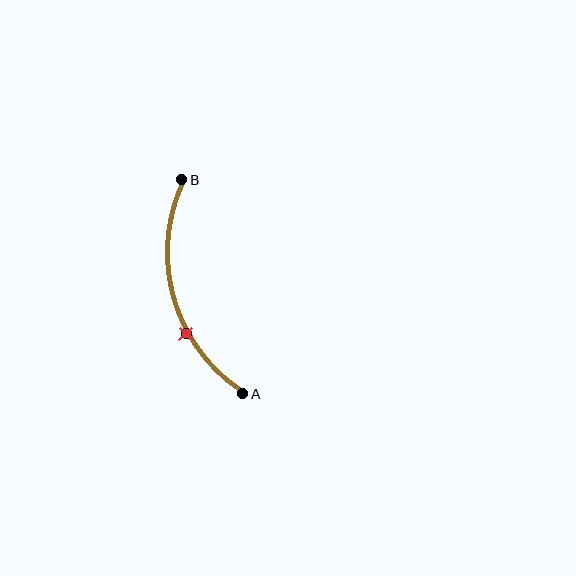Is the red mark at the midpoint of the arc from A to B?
No. The red mark lies on the arc but is closer to endpoint A. The arc midpoint would be at the point on the curve equidistant along the arc from both A and B.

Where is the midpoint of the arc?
The arc midpoint is the point on the curve farthest from the straight line joining A and B. It sits to the left of that line.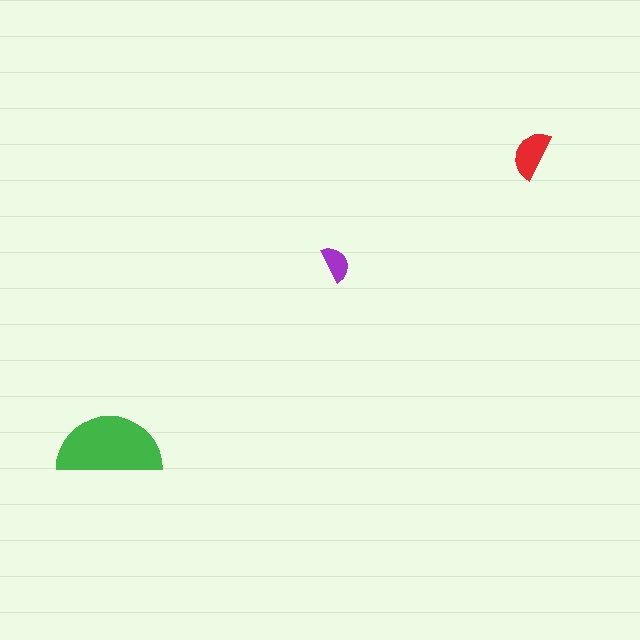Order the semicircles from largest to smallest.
the green one, the red one, the purple one.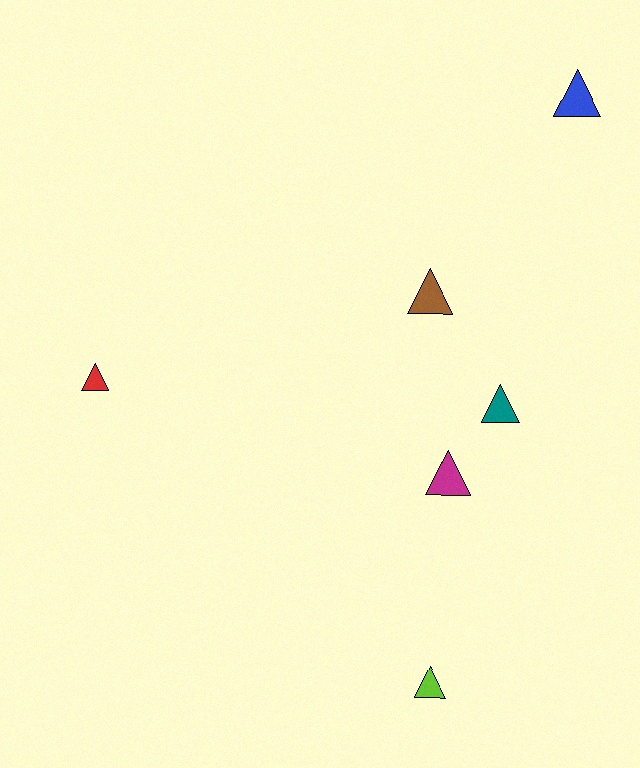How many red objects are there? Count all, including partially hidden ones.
There is 1 red object.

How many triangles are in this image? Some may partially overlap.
There are 6 triangles.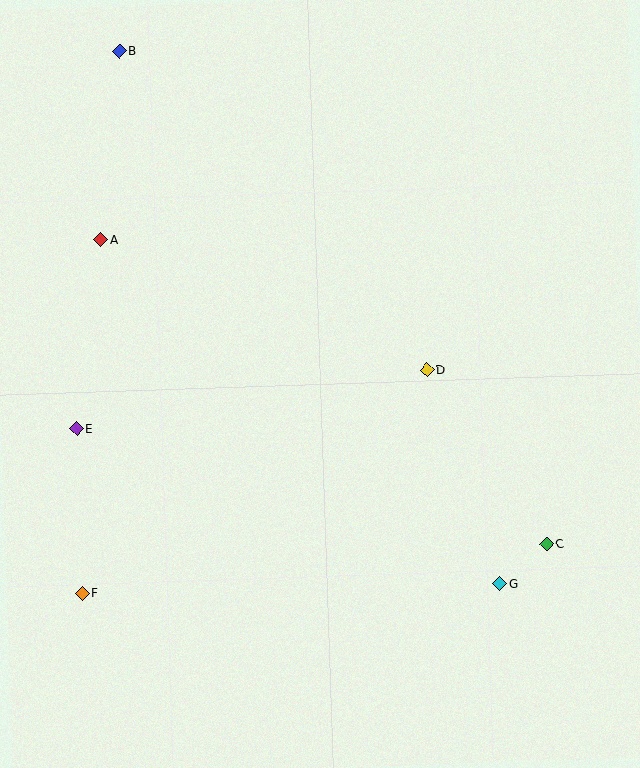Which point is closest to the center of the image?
Point D at (427, 370) is closest to the center.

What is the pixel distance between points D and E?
The distance between D and E is 355 pixels.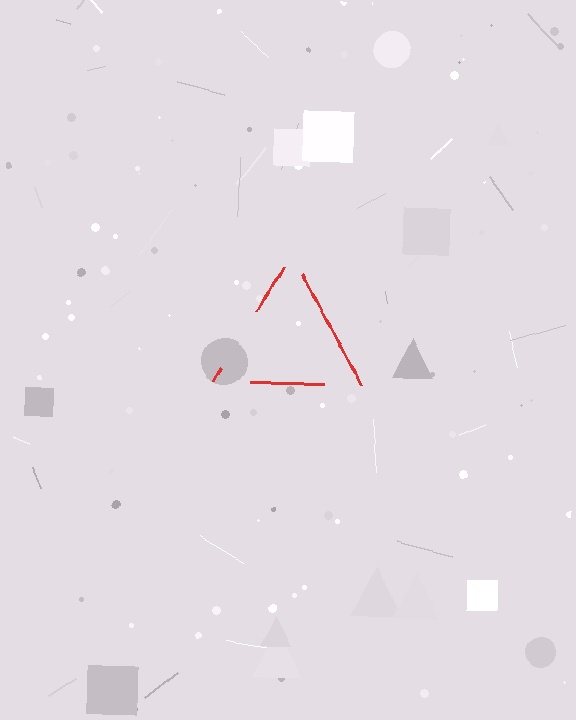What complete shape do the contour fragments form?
The contour fragments form a triangle.